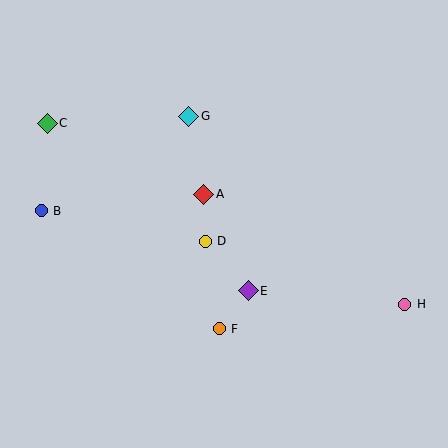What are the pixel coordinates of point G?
Point G is at (189, 116).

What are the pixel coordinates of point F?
Point F is at (219, 329).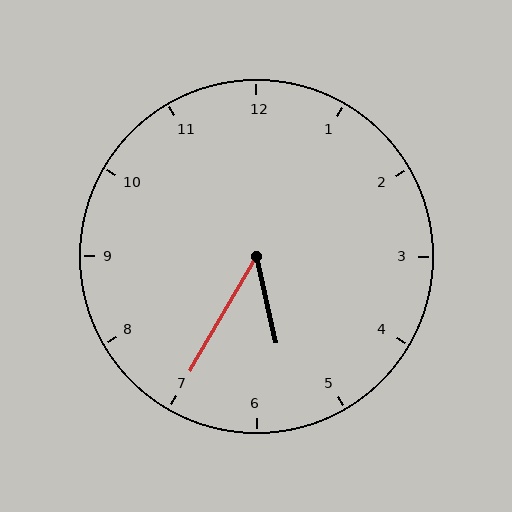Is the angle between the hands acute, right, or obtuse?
It is acute.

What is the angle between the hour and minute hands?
Approximately 42 degrees.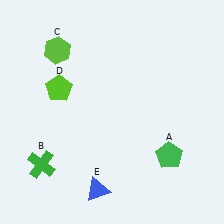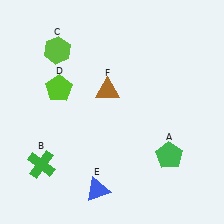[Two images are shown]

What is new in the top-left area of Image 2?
A brown triangle (F) was added in the top-left area of Image 2.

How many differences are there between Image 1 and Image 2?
There is 1 difference between the two images.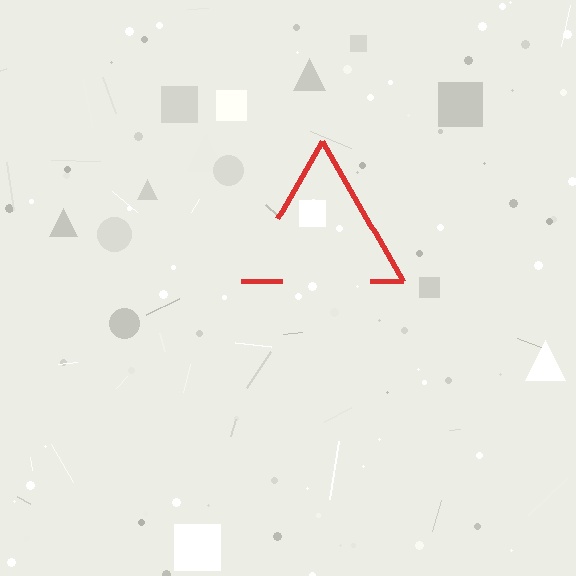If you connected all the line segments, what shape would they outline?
They would outline a triangle.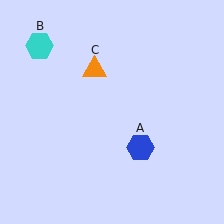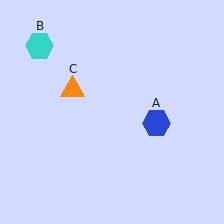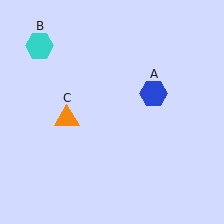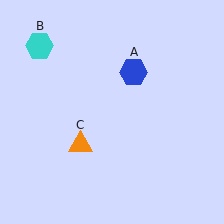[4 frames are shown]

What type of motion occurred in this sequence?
The blue hexagon (object A), orange triangle (object C) rotated counterclockwise around the center of the scene.